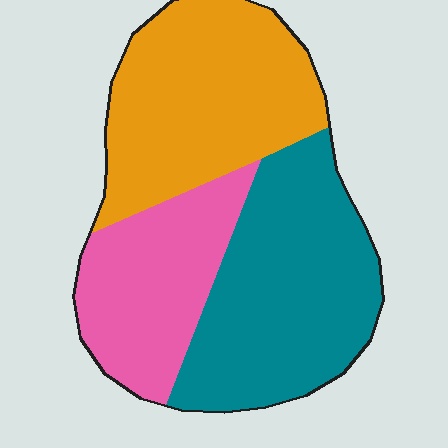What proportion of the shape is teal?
Teal covers about 40% of the shape.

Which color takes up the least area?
Pink, at roughly 25%.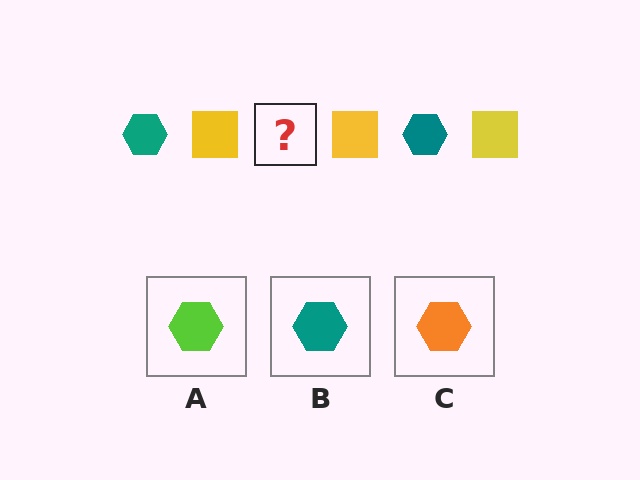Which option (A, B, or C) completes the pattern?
B.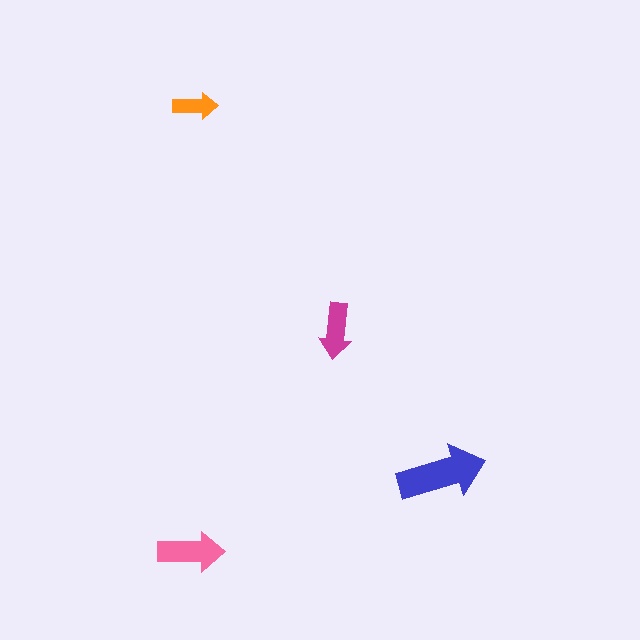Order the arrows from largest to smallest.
the blue one, the pink one, the magenta one, the orange one.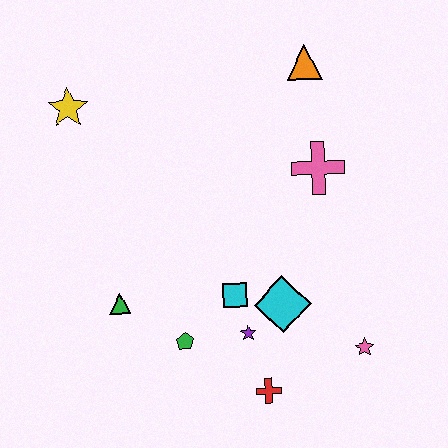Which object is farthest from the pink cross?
The yellow star is farthest from the pink cross.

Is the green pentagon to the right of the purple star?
No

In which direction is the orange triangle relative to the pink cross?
The orange triangle is above the pink cross.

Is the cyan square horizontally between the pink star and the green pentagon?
Yes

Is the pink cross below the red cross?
No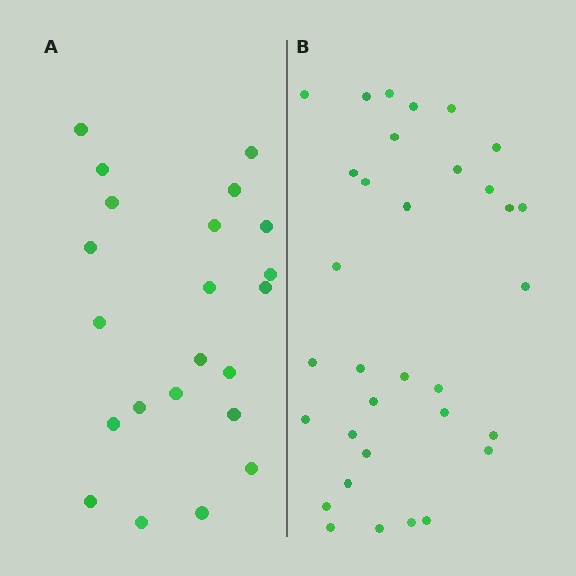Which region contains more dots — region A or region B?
Region B (the right region) has more dots.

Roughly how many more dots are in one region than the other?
Region B has roughly 12 or so more dots than region A.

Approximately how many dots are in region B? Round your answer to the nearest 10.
About 30 dots. (The exact count is 33, which rounds to 30.)